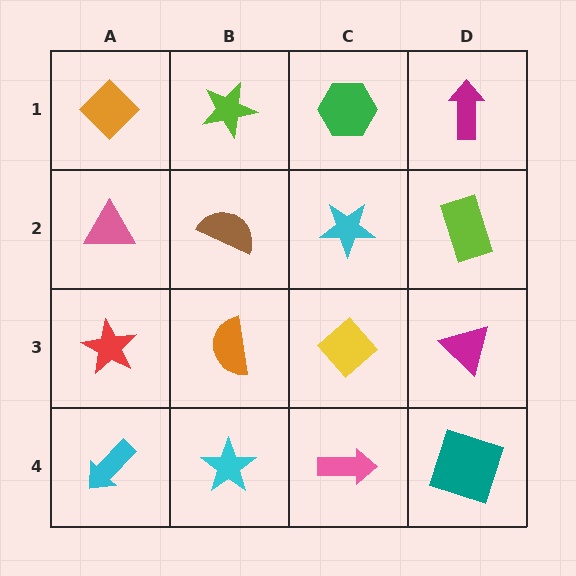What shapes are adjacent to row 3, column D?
A lime rectangle (row 2, column D), a teal square (row 4, column D), a yellow diamond (row 3, column C).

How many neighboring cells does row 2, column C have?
4.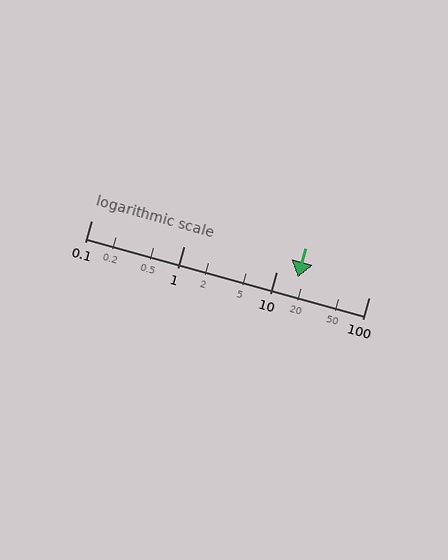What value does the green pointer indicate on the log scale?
The pointer indicates approximately 17.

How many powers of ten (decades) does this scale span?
The scale spans 3 decades, from 0.1 to 100.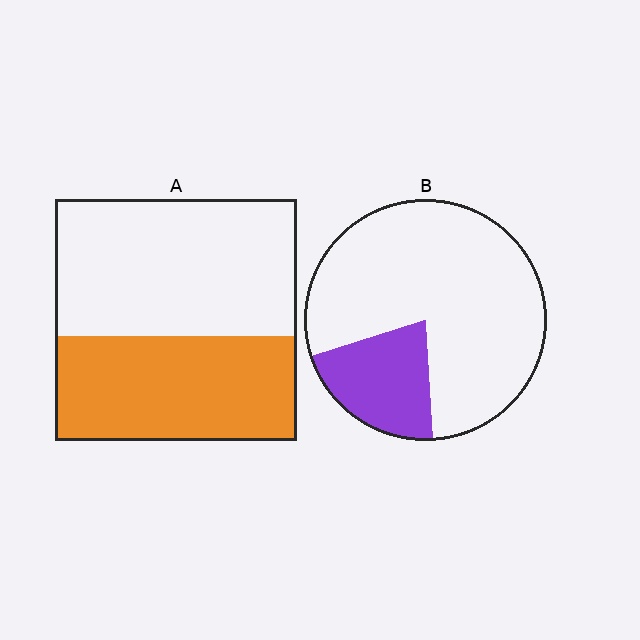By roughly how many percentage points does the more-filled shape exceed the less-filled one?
By roughly 20 percentage points (A over B).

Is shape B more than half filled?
No.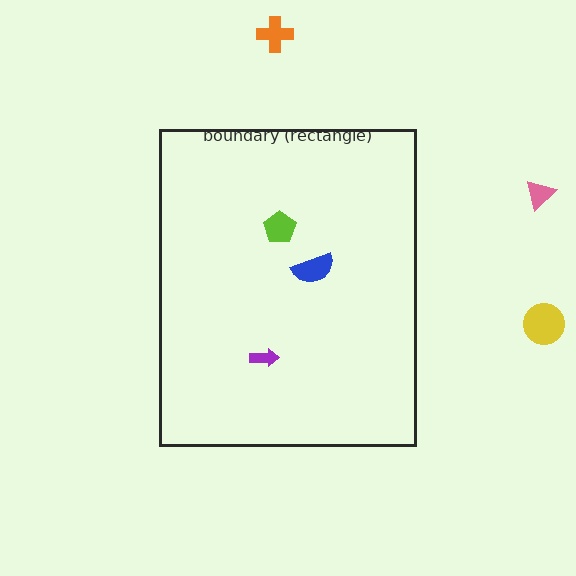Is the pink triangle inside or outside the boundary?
Outside.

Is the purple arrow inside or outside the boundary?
Inside.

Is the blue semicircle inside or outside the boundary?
Inside.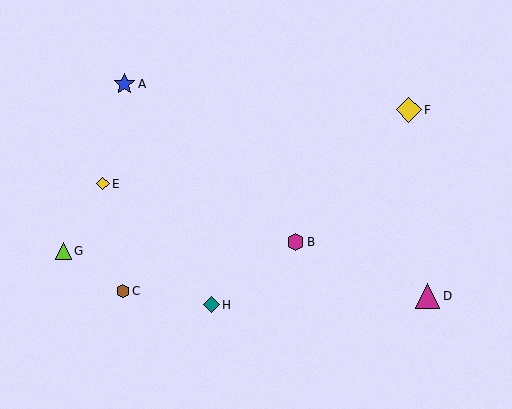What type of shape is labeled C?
Shape C is a brown hexagon.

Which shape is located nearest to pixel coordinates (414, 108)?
The yellow diamond (labeled F) at (409, 110) is nearest to that location.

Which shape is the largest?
The magenta triangle (labeled D) is the largest.